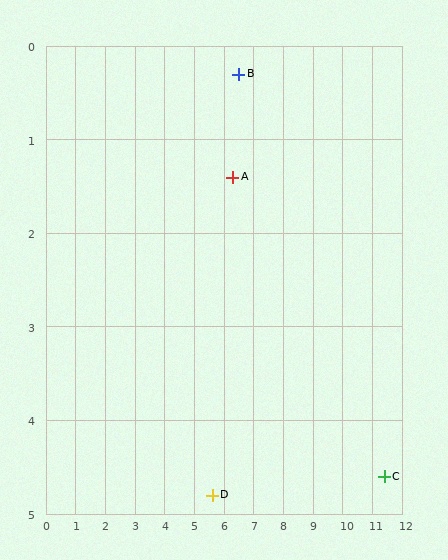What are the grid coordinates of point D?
Point D is at approximately (5.6, 4.8).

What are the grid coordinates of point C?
Point C is at approximately (11.4, 4.6).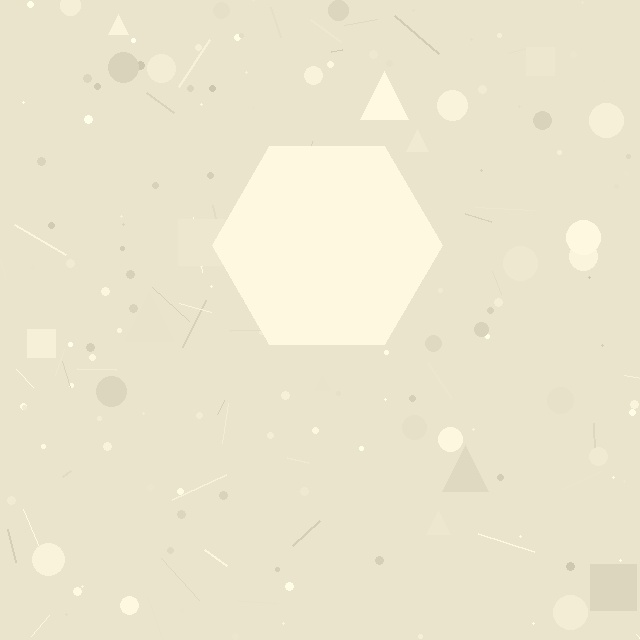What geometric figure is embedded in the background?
A hexagon is embedded in the background.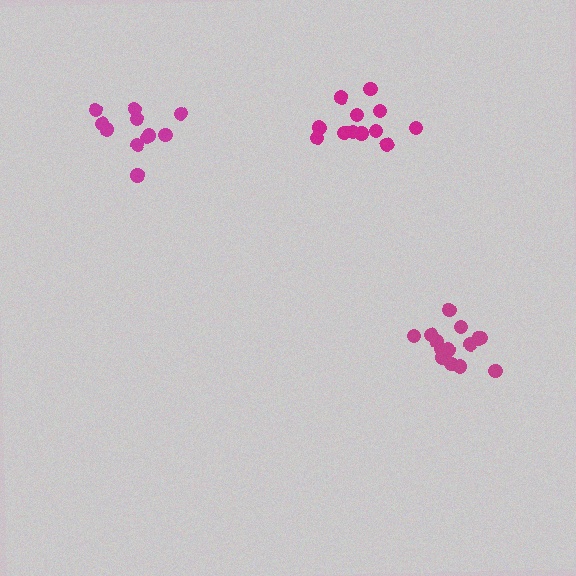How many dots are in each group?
Group 1: 15 dots, Group 2: 11 dots, Group 3: 13 dots (39 total).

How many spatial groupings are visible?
There are 3 spatial groupings.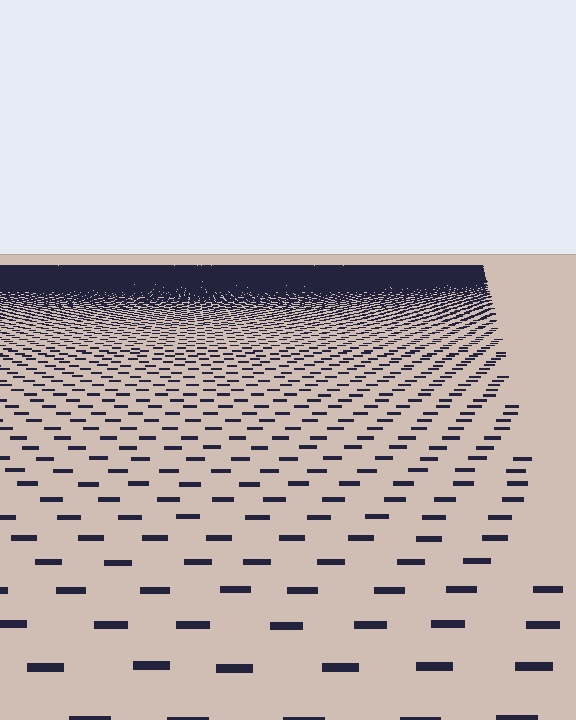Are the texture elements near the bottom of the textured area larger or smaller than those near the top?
Larger. Near the bottom, elements are closer to the viewer and appear at a bigger on-screen size.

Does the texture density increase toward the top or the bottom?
Density increases toward the top.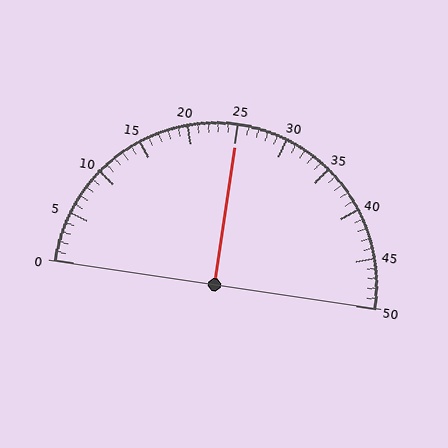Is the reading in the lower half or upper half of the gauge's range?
The reading is in the upper half of the range (0 to 50).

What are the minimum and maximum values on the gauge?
The gauge ranges from 0 to 50.